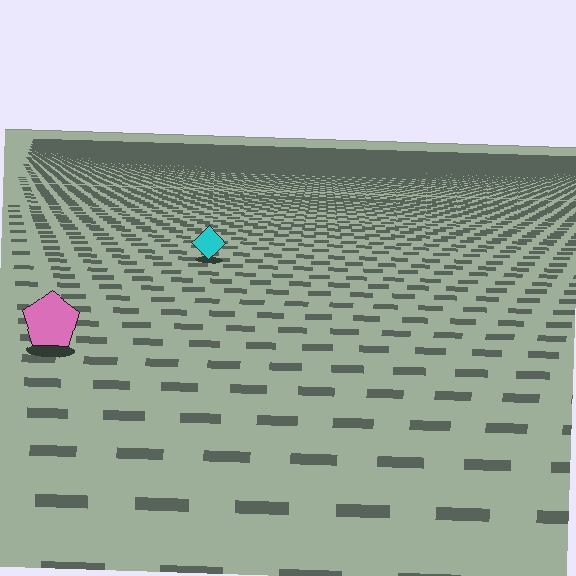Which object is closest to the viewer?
The pink pentagon is closest. The texture marks near it are larger and more spread out.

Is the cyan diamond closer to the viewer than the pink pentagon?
No. The pink pentagon is closer — you can tell from the texture gradient: the ground texture is coarser near it.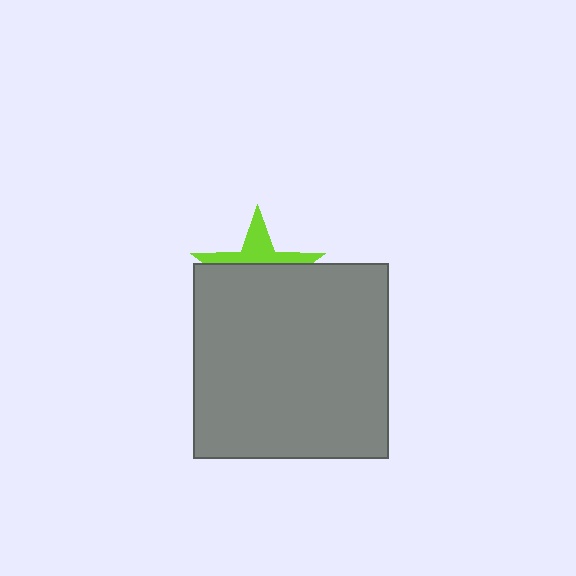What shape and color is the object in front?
The object in front is a gray square.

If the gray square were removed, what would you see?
You would see the complete lime star.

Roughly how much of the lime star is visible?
A small part of it is visible (roughly 36%).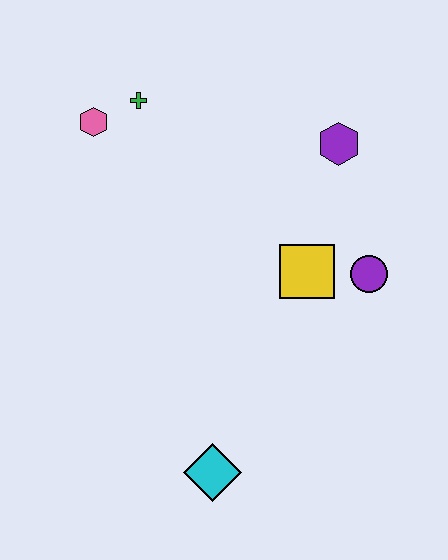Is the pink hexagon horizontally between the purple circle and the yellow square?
No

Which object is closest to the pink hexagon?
The green cross is closest to the pink hexagon.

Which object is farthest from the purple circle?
The pink hexagon is farthest from the purple circle.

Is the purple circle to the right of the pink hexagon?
Yes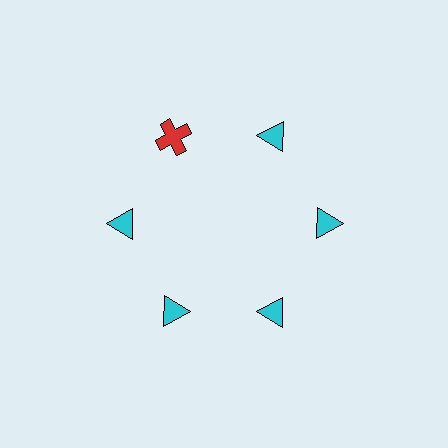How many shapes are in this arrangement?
There are 6 shapes arranged in a ring pattern.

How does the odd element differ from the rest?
It differs in both color (red instead of cyan) and shape (cross instead of triangle).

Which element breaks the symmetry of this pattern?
The red cross at roughly the 11 o'clock position breaks the symmetry. All other shapes are cyan triangles.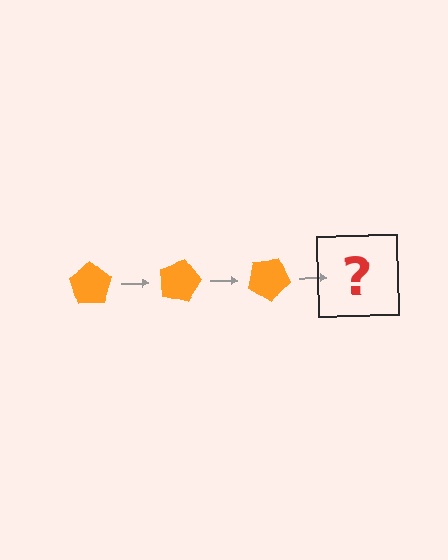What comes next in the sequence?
The next element should be an orange pentagon rotated 45 degrees.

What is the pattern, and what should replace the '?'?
The pattern is that the pentagon rotates 15 degrees each step. The '?' should be an orange pentagon rotated 45 degrees.